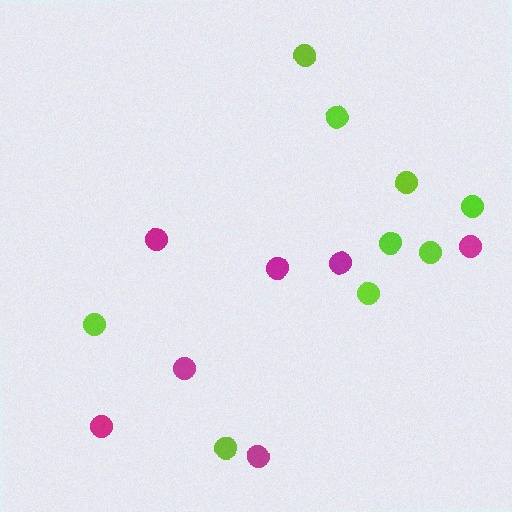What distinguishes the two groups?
There are 2 groups: one group of magenta circles (7) and one group of lime circles (9).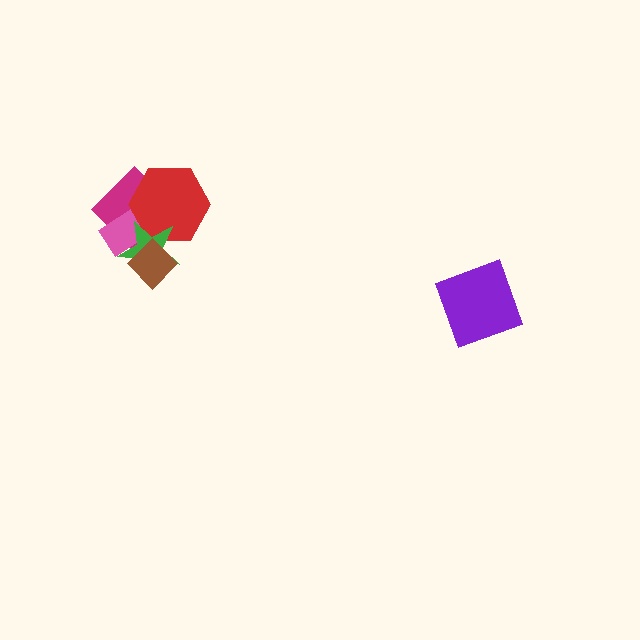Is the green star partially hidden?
Yes, it is partially covered by another shape.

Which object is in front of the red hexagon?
The green star is in front of the red hexagon.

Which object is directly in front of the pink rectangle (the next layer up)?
The red hexagon is directly in front of the pink rectangle.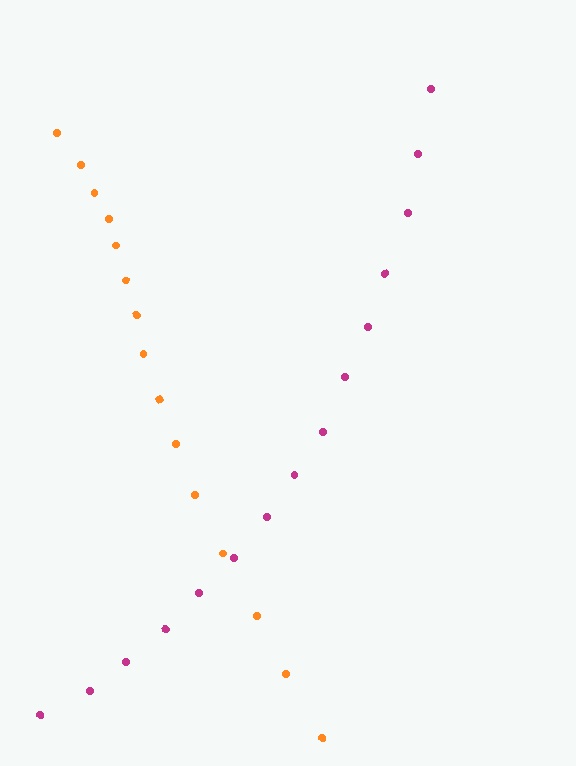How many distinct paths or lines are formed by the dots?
There are 2 distinct paths.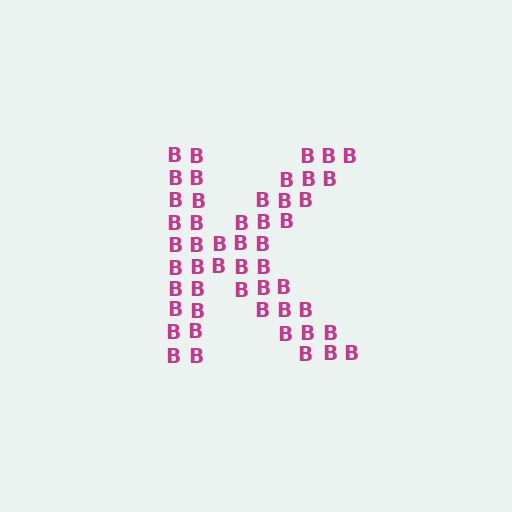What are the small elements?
The small elements are letter B's.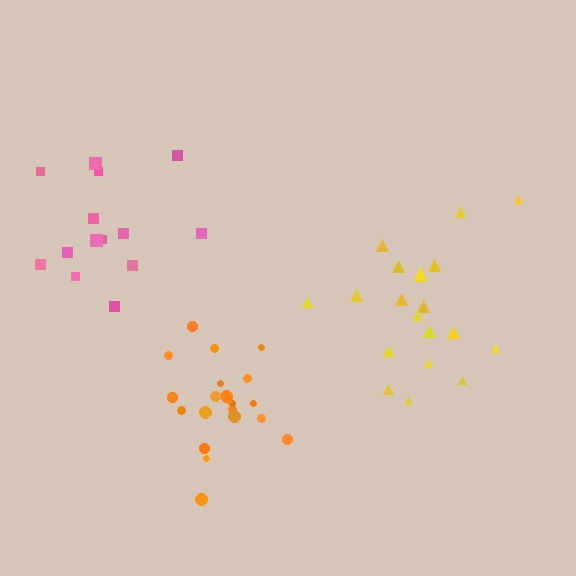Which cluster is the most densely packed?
Orange.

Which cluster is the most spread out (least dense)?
Pink.